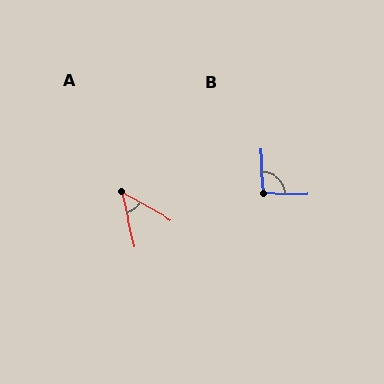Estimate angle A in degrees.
Approximately 47 degrees.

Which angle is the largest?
B, at approximately 94 degrees.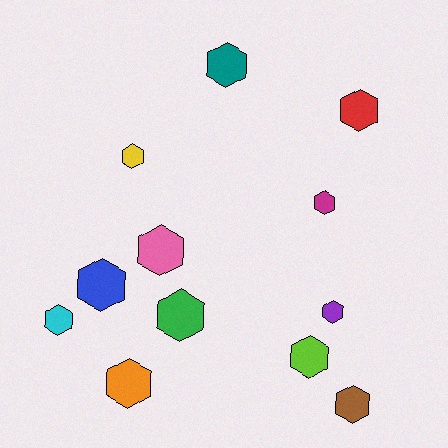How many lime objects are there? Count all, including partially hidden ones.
There is 1 lime object.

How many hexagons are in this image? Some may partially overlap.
There are 12 hexagons.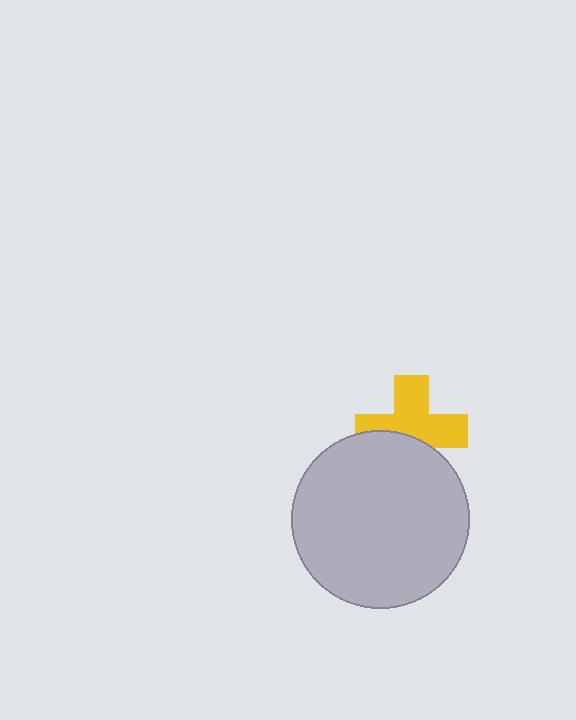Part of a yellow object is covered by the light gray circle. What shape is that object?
It is a cross.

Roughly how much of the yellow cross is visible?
About half of it is visible (roughly 63%).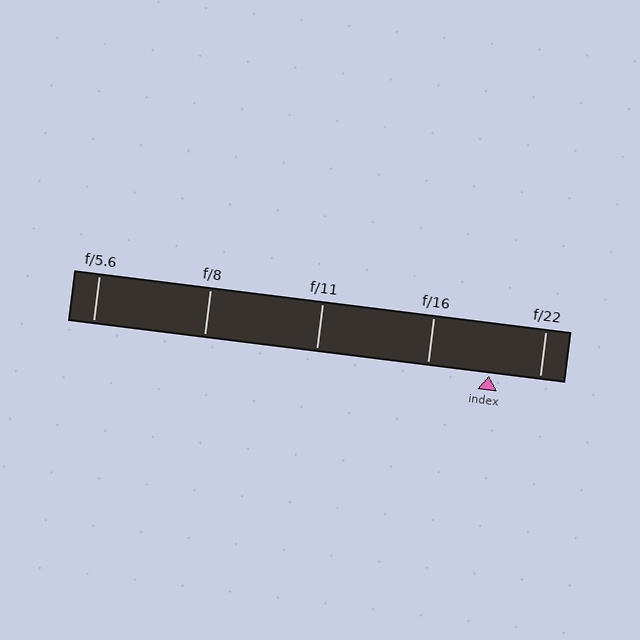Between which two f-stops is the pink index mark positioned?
The index mark is between f/16 and f/22.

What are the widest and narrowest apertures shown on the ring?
The widest aperture shown is f/5.6 and the narrowest is f/22.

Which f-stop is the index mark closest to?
The index mark is closest to f/22.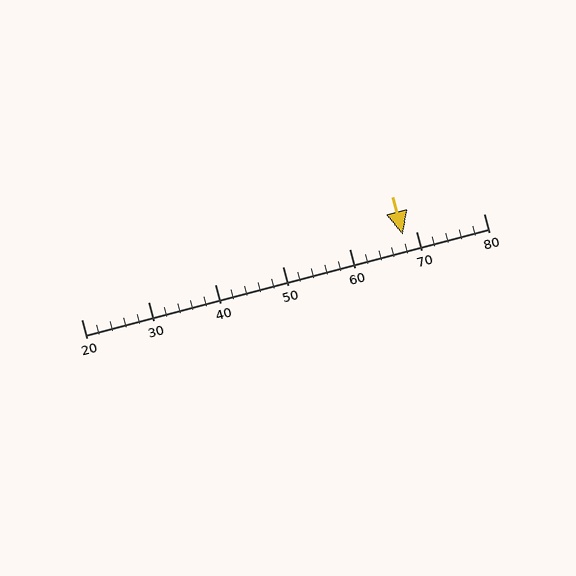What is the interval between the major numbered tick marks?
The major tick marks are spaced 10 units apart.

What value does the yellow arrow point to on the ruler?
The yellow arrow points to approximately 68.